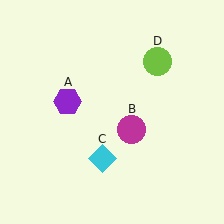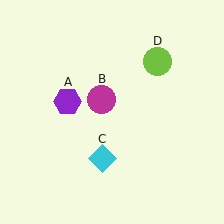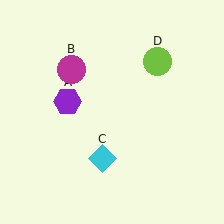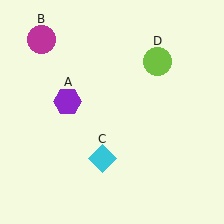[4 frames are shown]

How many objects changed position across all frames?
1 object changed position: magenta circle (object B).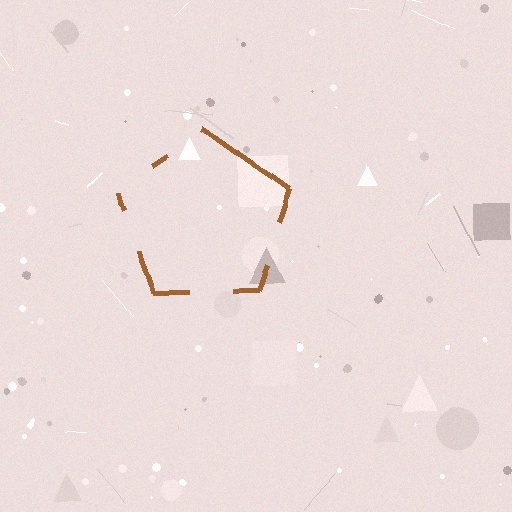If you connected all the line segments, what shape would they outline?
They would outline a pentagon.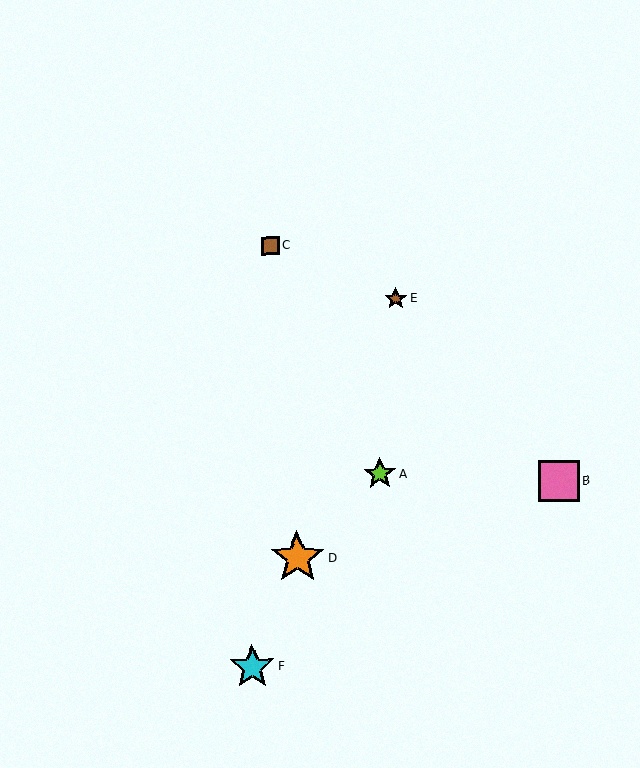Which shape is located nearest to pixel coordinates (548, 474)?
The pink square (labeled B) at (559, 480) is nearest to that location.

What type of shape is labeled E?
Shape E is a brown star.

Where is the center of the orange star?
The center of the orange star is at (297, 558).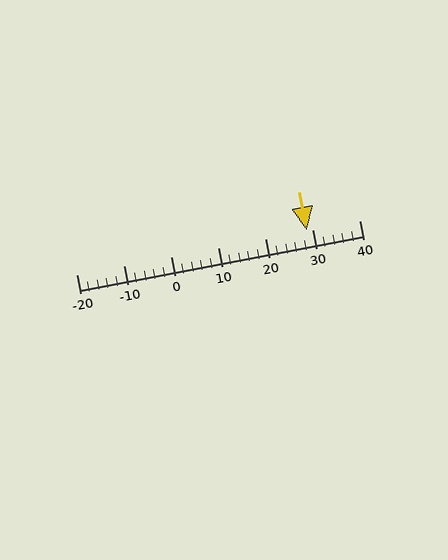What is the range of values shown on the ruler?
The ruler shows values from -20 to 40.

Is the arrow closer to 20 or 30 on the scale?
The arrow is closer to 30.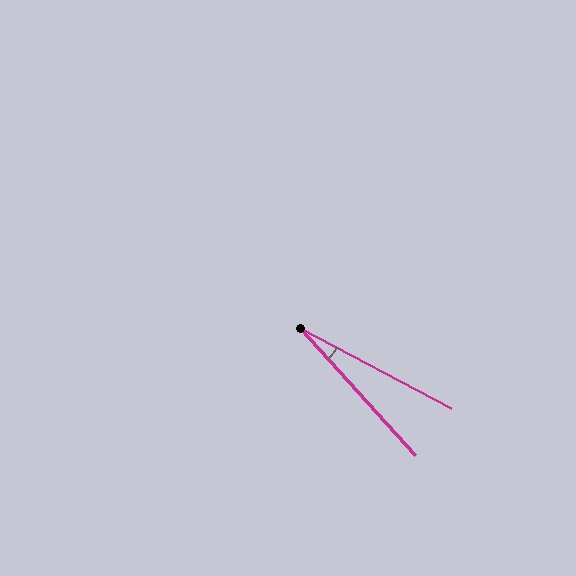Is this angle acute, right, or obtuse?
It is acute.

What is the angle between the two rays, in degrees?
Approximately 20 degrees.